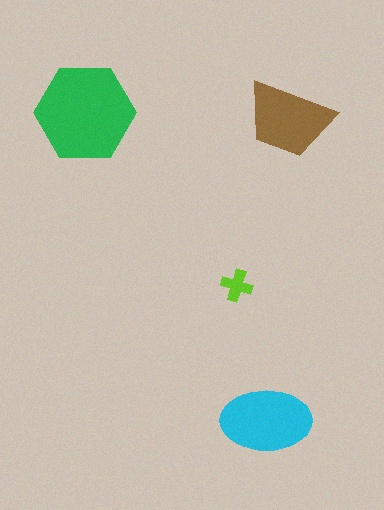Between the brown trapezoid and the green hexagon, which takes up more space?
The green hexagon.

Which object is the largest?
The green hexagon.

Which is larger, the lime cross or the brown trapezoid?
The brown trapezoid.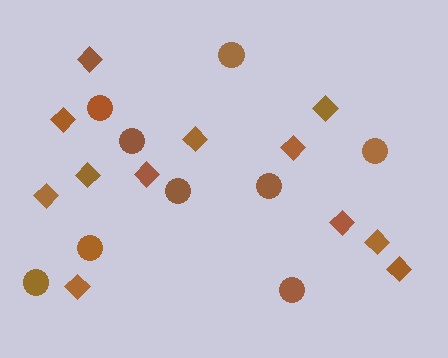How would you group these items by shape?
There are 2 groups: one group of circles (9) and one group of diamonds (12).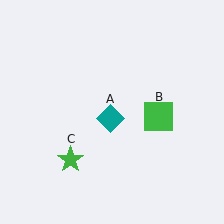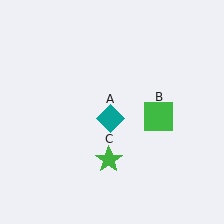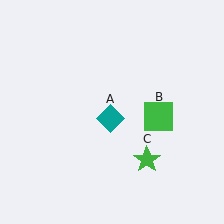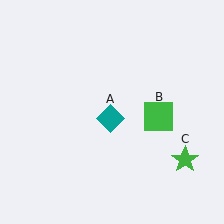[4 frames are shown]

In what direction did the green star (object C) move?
The green star (object C) moved right.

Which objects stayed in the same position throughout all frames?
Teal diamond (object A) and green square (object B) remained stationary.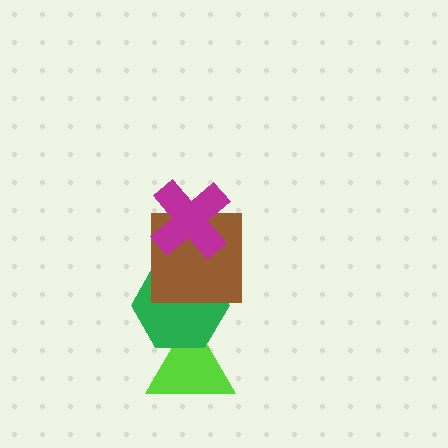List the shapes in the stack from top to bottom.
From top to bottom: the magenta cross, the brown square, the green hexagon, the lime triangle.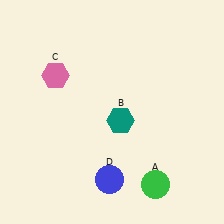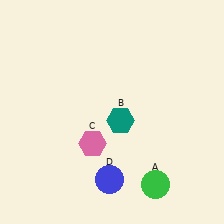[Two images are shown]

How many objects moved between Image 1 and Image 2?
1 object moved between the two images.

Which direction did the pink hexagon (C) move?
The pink hexagon (C) moved down.